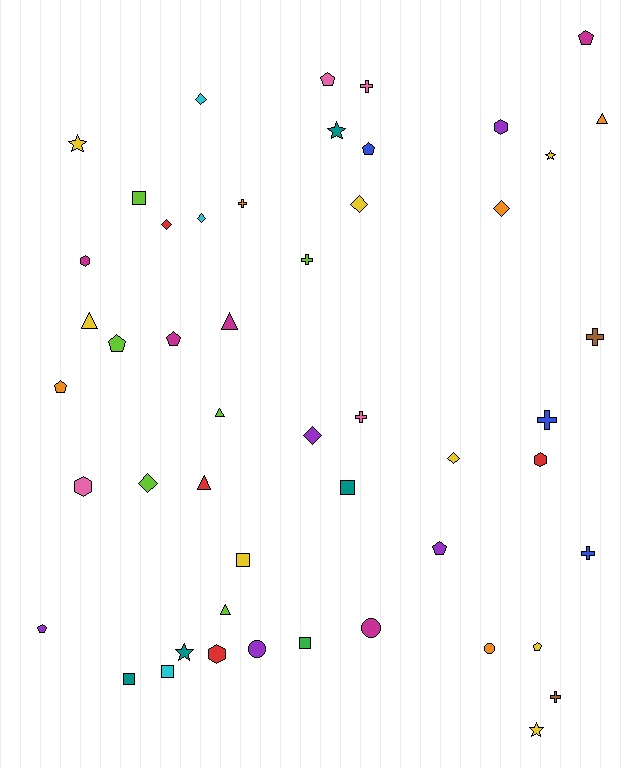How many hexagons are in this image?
There are 5 hexagons.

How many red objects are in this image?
There are 4 red objects.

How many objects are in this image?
There are 50 objects.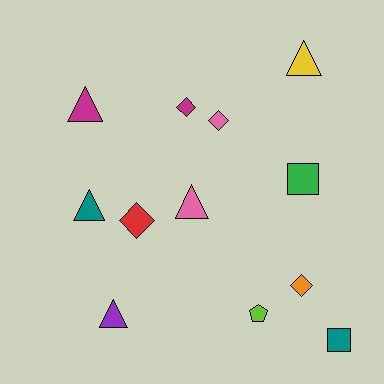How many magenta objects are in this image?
There are 2 magenta objects.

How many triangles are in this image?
There are 5 triangles.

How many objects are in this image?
There are 12 objects.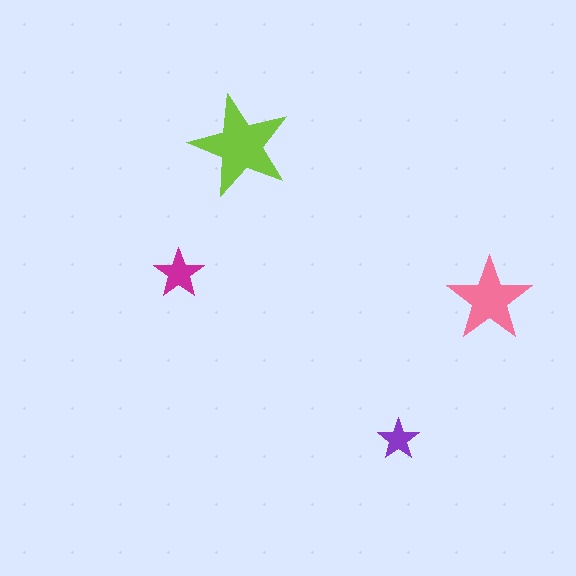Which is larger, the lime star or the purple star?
The lime one.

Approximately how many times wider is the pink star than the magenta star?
About 1.5 times wider.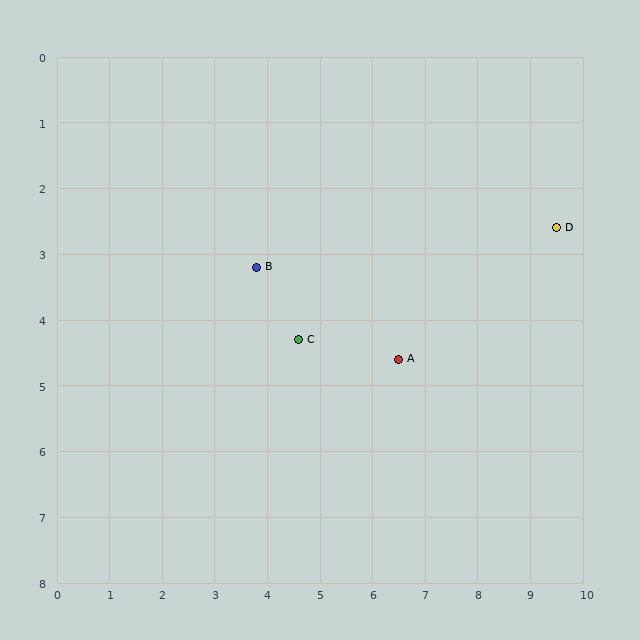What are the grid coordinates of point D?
Point D is at approximately (9.5, 2.6).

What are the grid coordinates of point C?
Point C is at approximately (4.6, 4.3).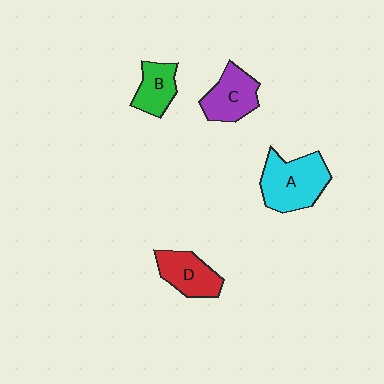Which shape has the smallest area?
Shape B (green).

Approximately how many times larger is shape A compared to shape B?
Approximately 1.8 times.